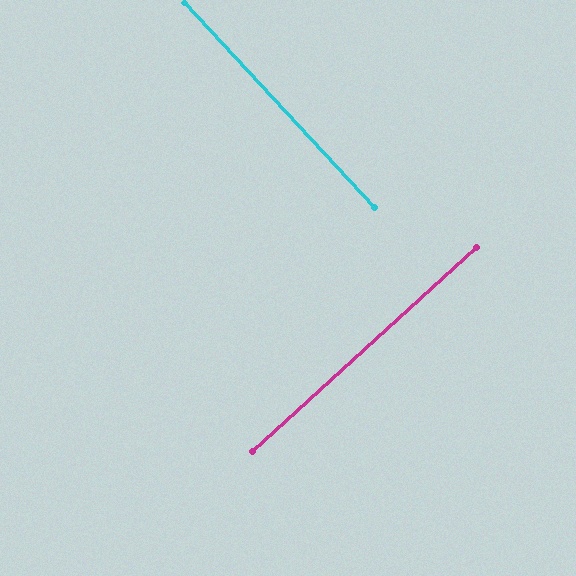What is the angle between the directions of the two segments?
Approximately 89 degrees.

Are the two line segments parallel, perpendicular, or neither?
Perpendicular — they meet at approximately 89°.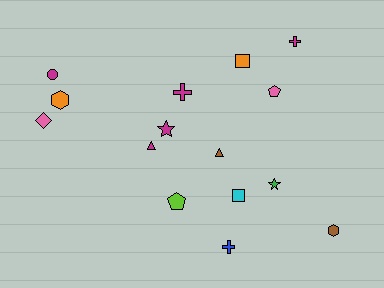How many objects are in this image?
There are 15 objects.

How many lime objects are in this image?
There is 1 lime object.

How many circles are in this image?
There is 1 circle.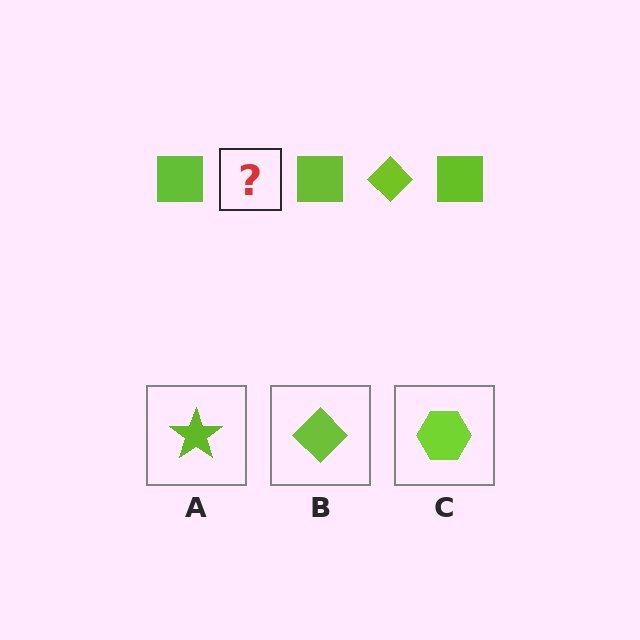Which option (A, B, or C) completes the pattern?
B.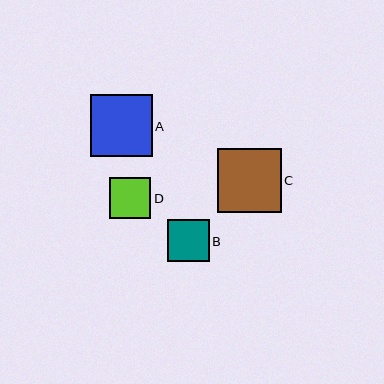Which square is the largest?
Square C is the largest with a size of approximately 64 pixels.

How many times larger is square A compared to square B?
Square A is approximately 1.4 times the size of square B.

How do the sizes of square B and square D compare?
Square B and square D are approximately the same size.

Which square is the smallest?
Square D is the smallest with a size of approximately 41 pixels.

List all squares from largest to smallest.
From largest to smallest: C, A, B, D.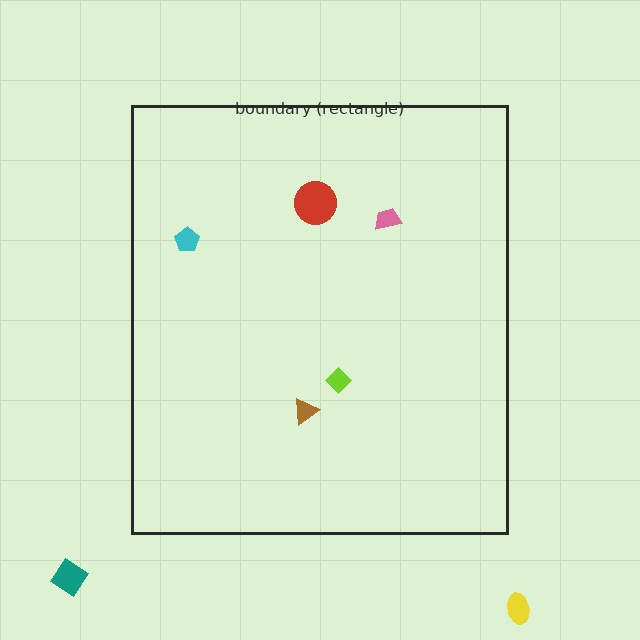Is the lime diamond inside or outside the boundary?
Inside.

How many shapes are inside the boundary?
5 inside, 2 outside.